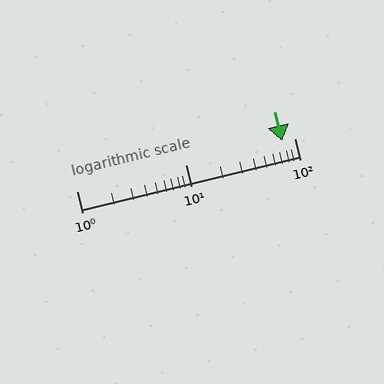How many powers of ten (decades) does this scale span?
The scale spans 2 decades, from 1 to 100.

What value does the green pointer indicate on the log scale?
The pointer indicates approximately 78.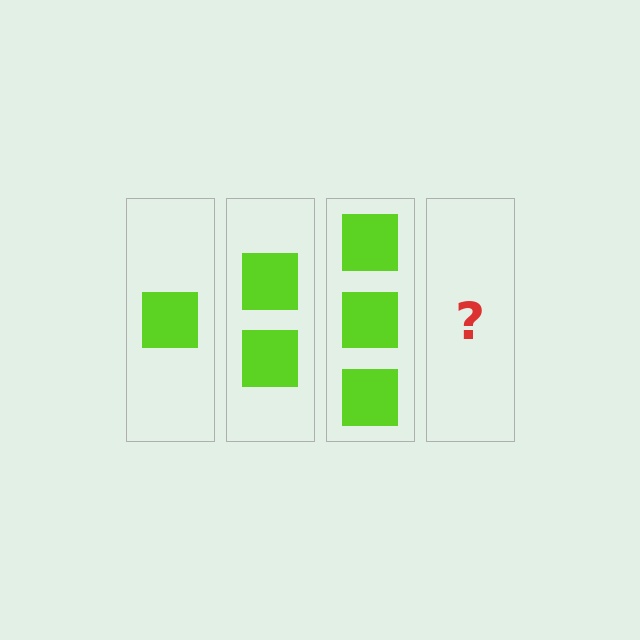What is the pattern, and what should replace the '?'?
The pattern is that each step adds one more square. The '?' should be 4 squares.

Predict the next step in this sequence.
The next step is 4 squares.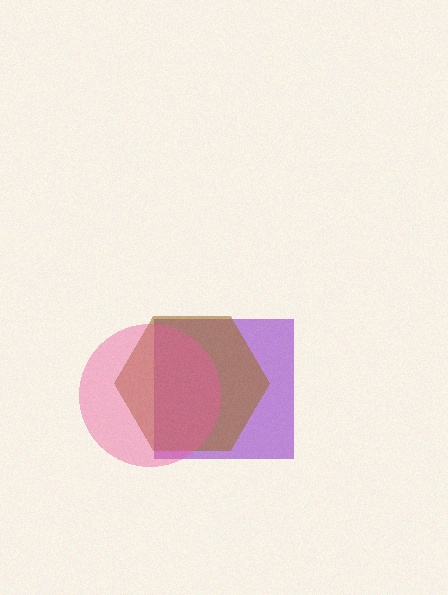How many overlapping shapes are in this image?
There are 3 overlapping shapes in the image.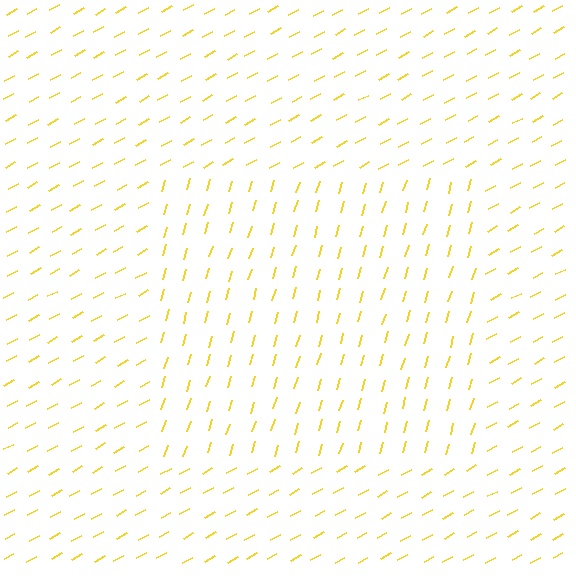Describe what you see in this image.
The image is filled with small yellow line segments. A rectangle region in the image has lines oriented differently from the surrounding lines, creating a visible texture boundary.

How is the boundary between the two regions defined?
The boundary is defined purely by a change in line orientation (approximately 45 degrees difference). All lines are the same color and thickness.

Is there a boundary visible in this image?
Yes, there is a texture boundary formed by a change in line orientation.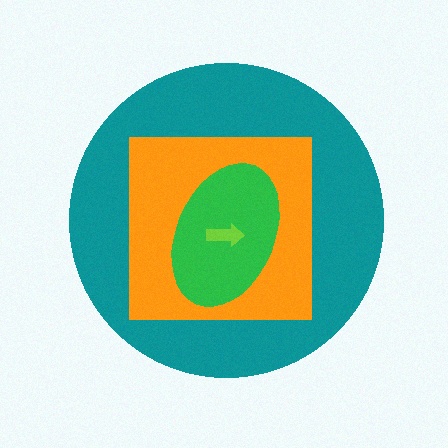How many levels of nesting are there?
4.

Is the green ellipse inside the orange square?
Yes.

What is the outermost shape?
The teal circle.